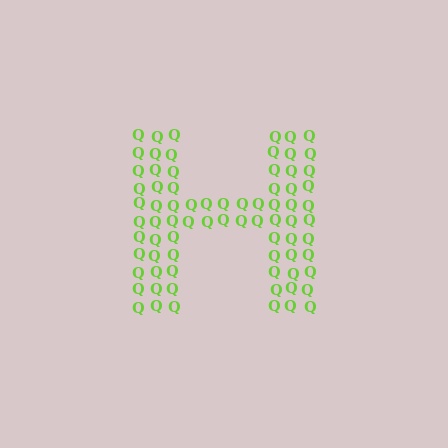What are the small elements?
The small elements are letter Q's.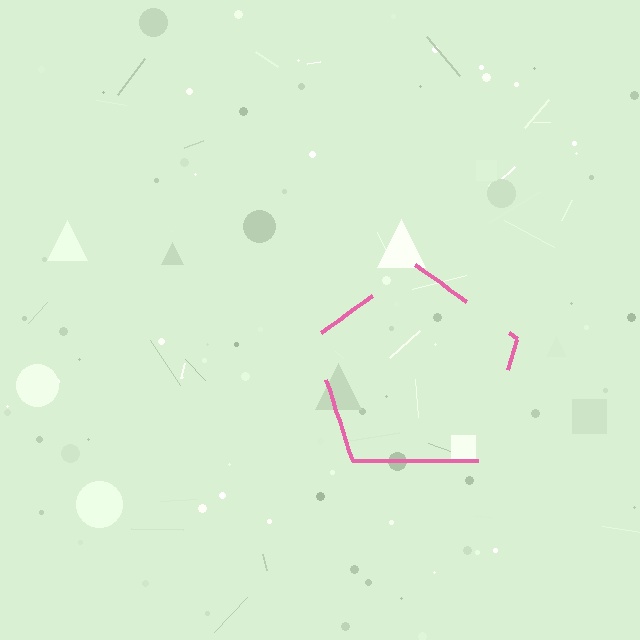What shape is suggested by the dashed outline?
The dashed outline suggests a pentagon.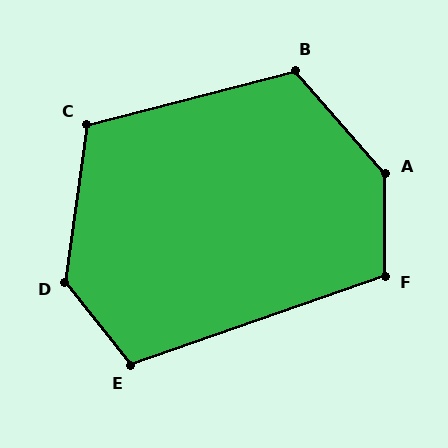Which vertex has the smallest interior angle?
E, at approximately 109 degrees.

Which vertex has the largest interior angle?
A, at approximately 138 degrees.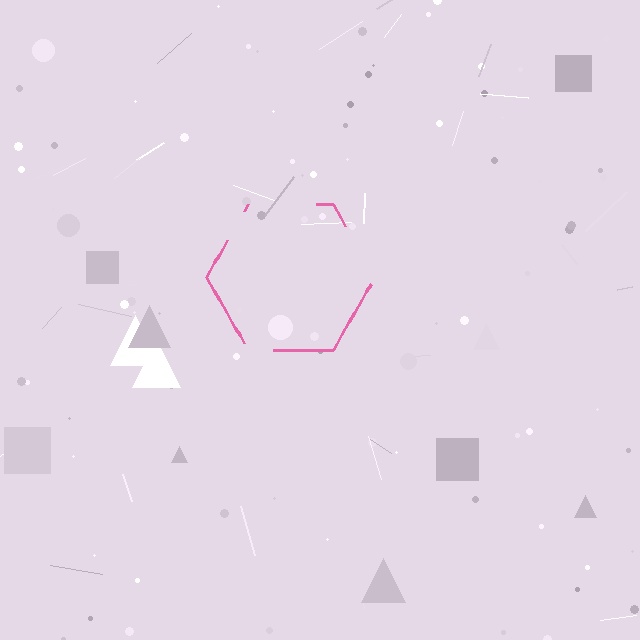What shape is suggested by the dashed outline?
The dashed outline suggests a hexagon.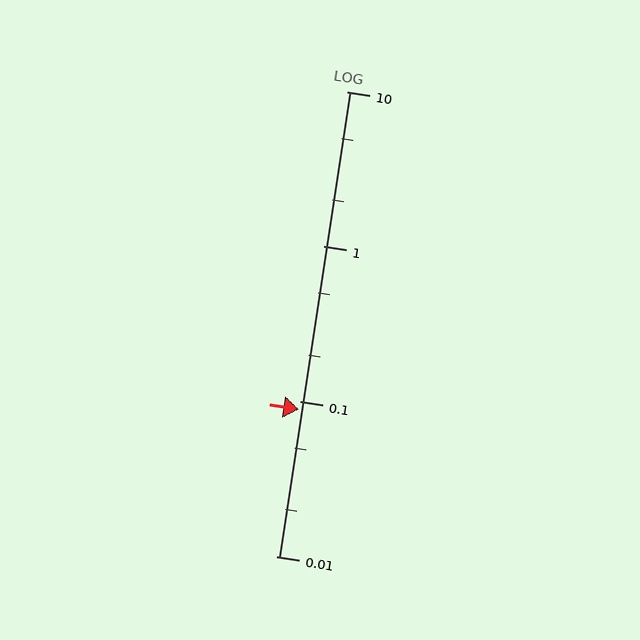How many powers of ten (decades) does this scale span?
The scale spans 3 decades, from 0.01 to 10.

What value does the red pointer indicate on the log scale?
The pointer indicates approximately 0.089.